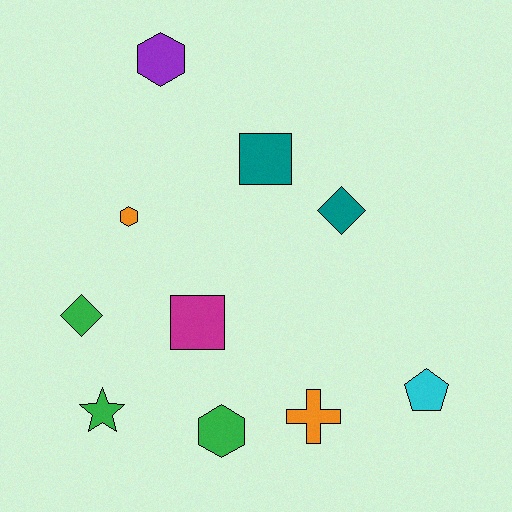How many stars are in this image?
There is 1 star.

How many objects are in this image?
There are 10 objects.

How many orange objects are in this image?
There are 2 orange objects.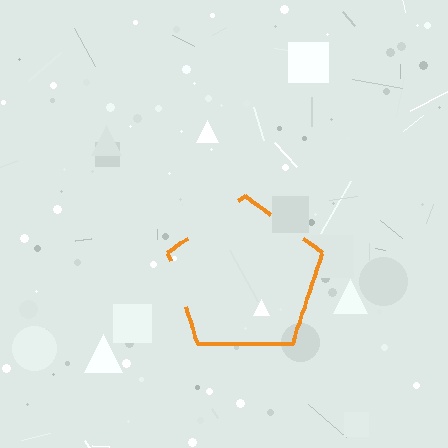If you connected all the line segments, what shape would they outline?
They would outline a pentagon.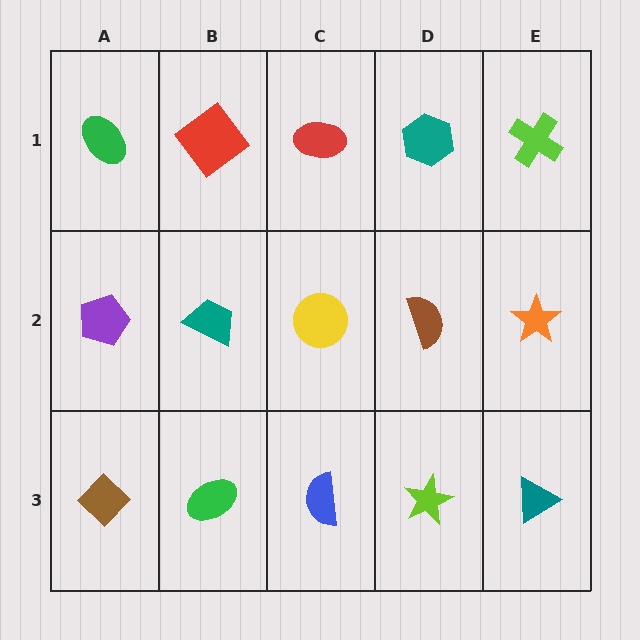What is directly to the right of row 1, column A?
A red diamond.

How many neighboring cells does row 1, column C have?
3.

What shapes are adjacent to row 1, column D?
A brown semicircle (row 2, column D), a red ellipse (row 1, column C), a lime cross (row 1, column E).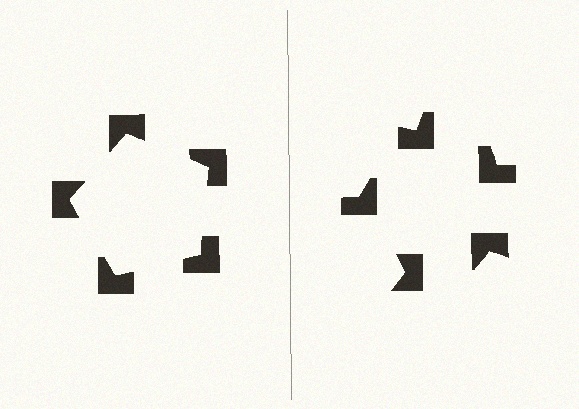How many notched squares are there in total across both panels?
10 — 5 on each side.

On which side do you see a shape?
An illusory pentagon appears on the left side. On the right side the wedge cuts are rotated, so no coherent shape forms.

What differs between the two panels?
The notched squares are positioned identically on both sides; only the wedge orientations differ. On the left they align to a pentagon; on the right they are misaligned.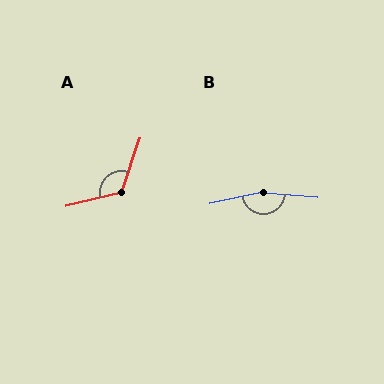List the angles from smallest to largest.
A (122°), B (163°).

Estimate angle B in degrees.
Approximately 163 degrees.